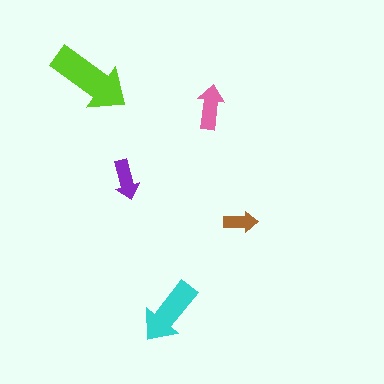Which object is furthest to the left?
The lime arrow is leftmost.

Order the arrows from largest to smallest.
the lime one, the cyan one, the pink one, the purple one, the brown one.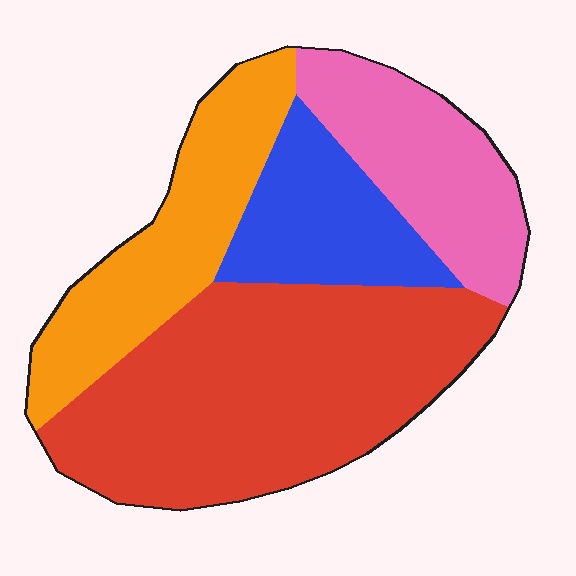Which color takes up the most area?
Red, at roughly 45%.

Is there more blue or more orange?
Orange.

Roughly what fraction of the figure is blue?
Blue takes up about one sixth (1/6) of the figure.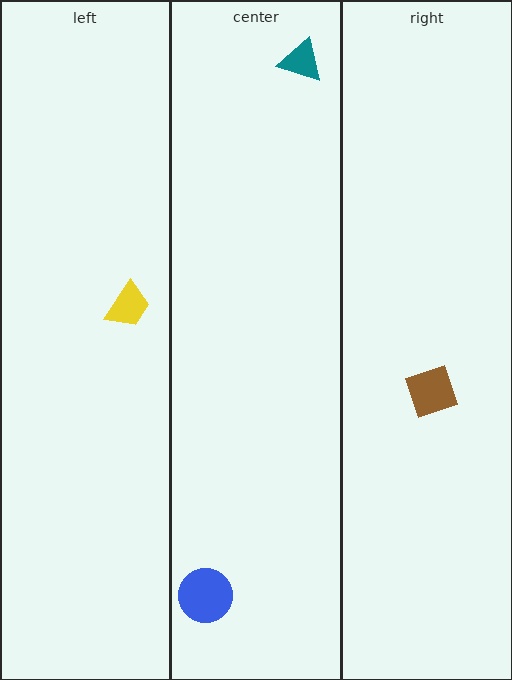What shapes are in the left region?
The yellow trapezoid.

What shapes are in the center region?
The teal triangle, the blue circle.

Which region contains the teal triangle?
The center region.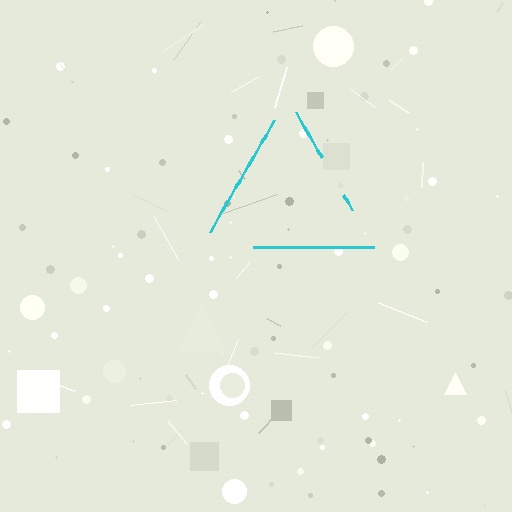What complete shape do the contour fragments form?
The contour fragments form a triangle.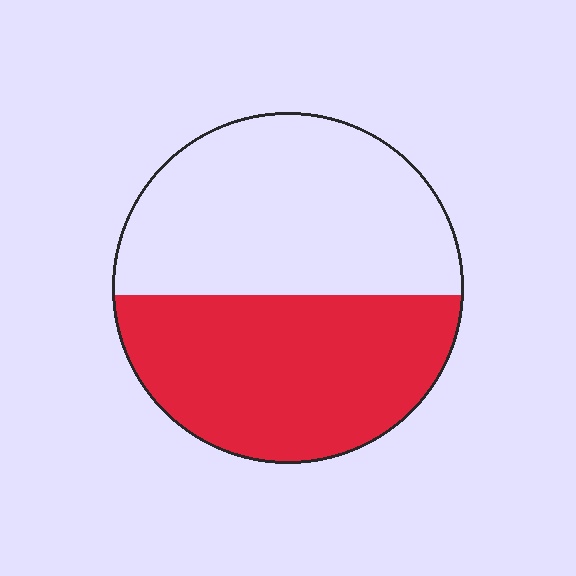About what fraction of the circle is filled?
About one half (1/2).